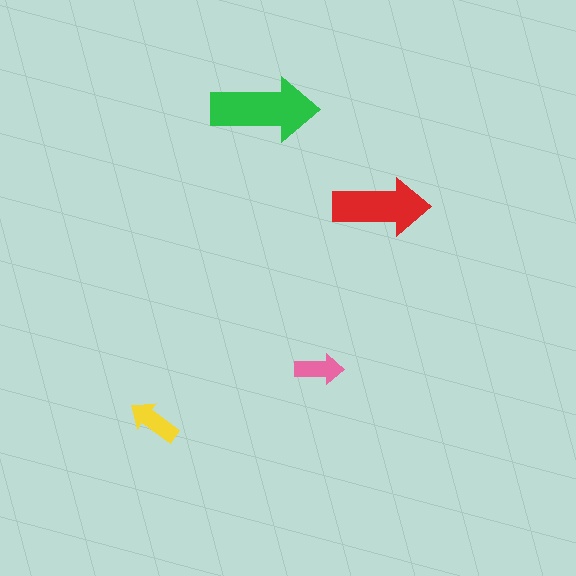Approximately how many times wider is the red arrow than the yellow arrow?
About 2 times wider.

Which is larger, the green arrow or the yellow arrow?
The green one.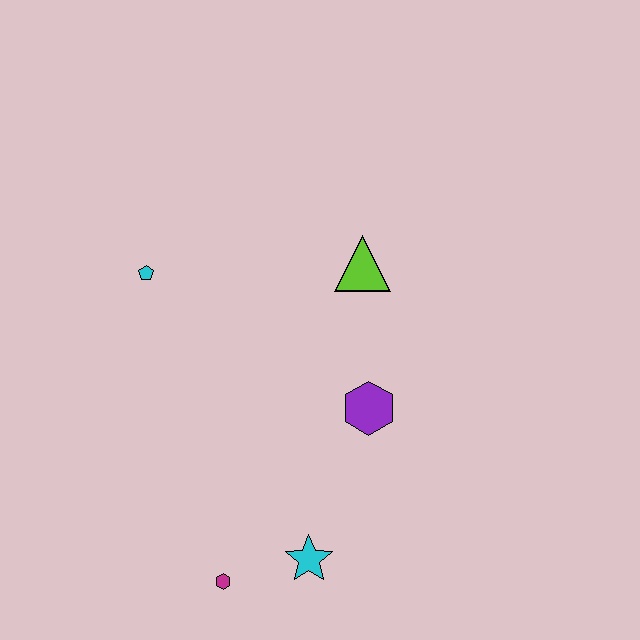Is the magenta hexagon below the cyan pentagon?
Yes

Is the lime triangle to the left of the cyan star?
No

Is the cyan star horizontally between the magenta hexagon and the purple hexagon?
Yes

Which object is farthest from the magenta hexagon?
The lime triangle is farthest from the magenta hexagon.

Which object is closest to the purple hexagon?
The lime triangle is closest to the purple hexagon.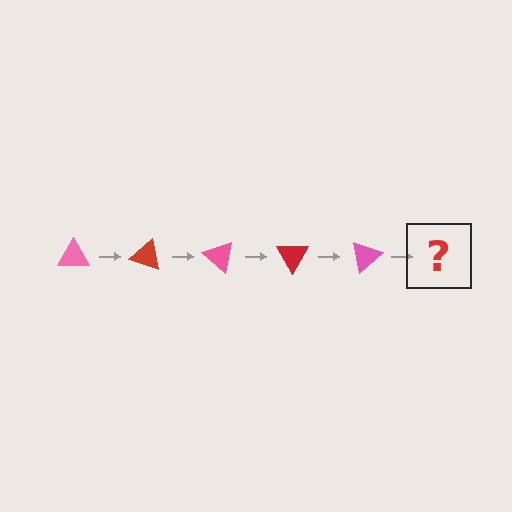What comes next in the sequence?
The next element should be a red triangle, rotated 100 degrees from the start.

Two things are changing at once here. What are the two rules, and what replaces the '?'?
The two rules are that it rotates 20 degrees each step and the color cycles through pink and red. The '?' should be a red triangle, rotated 100 degrees from the start.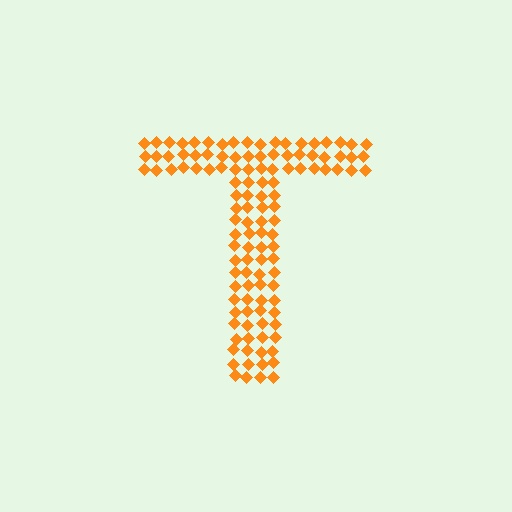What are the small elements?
The small elements are diamonds.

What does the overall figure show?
The overall figure shows the letter T.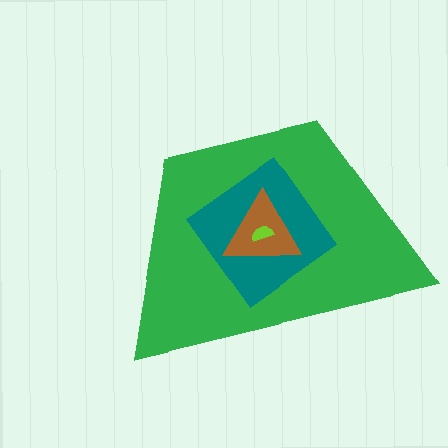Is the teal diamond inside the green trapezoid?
Yes.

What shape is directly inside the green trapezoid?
The teal diamond.